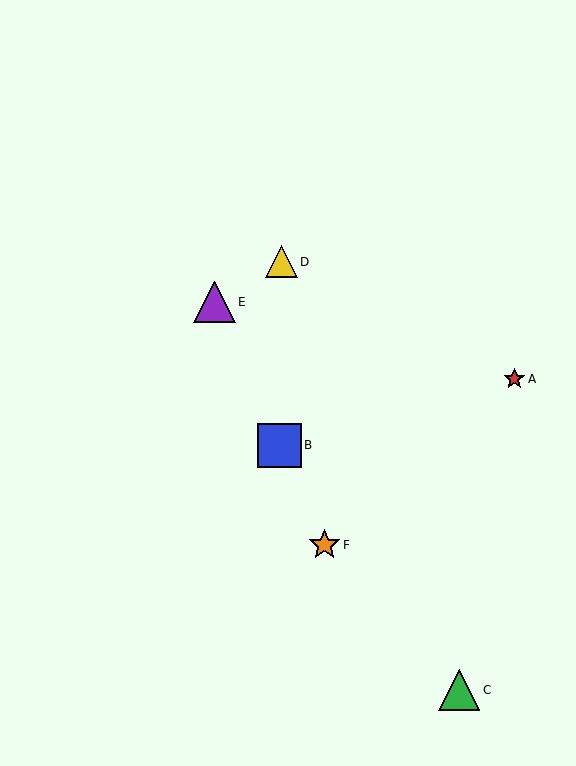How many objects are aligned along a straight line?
3 objects (B, E, F) are aligned along a straight line.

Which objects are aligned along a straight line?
Objects B, E, F are aligned along a straight line.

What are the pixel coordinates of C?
Object C is at (459, 690).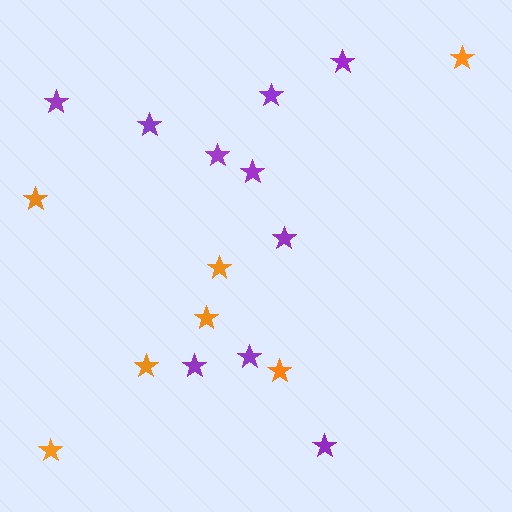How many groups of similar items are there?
There are 2 groups: one group of orange stars (7) and one group of purple stars (10).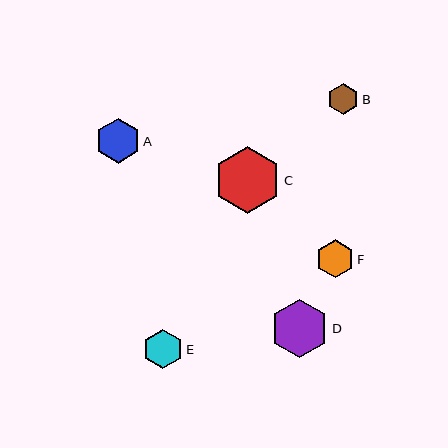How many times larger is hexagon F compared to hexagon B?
Hexagon F is approximately 1.2 times the size of hexagon B.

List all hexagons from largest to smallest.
From largest to smallest: C, D, A, E, F, B.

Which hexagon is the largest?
Hexagon C is the largest with a size of approximately 67 pixels.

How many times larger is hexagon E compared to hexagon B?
Hexagon E is approximately 1.3 times the size of hexagon B.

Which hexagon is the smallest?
Hexagon B is the smallest with a size of approximately 31 pixels.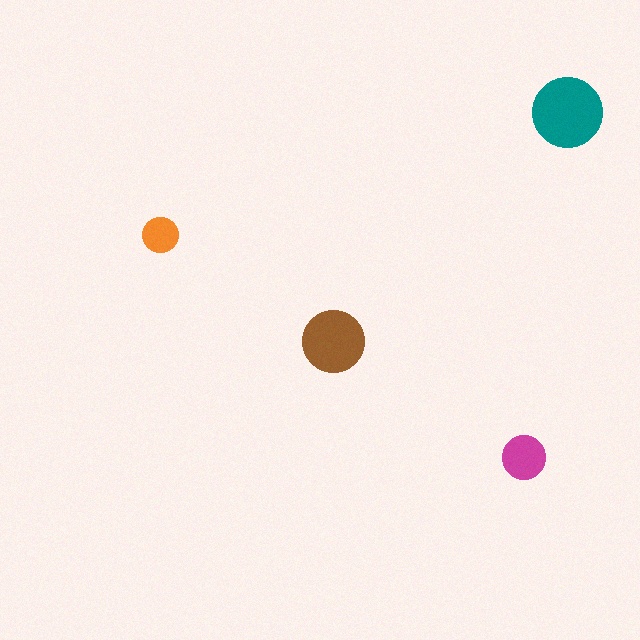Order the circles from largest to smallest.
the teal one, the brown one, the magenta one, the orange one.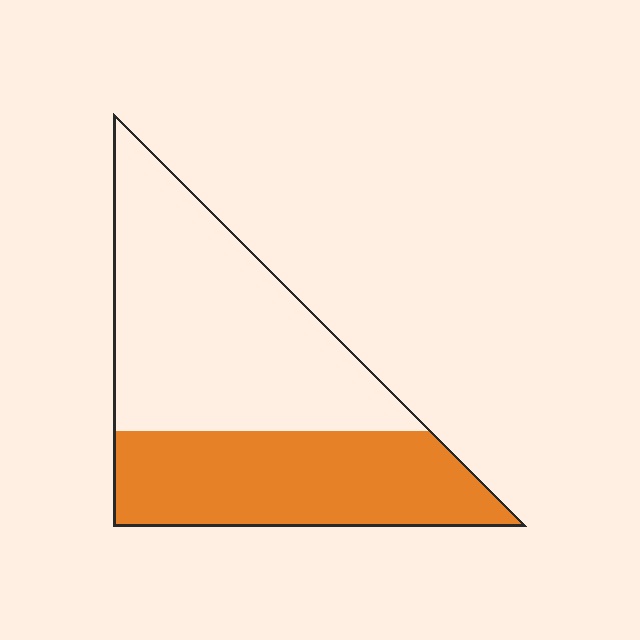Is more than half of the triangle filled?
No.